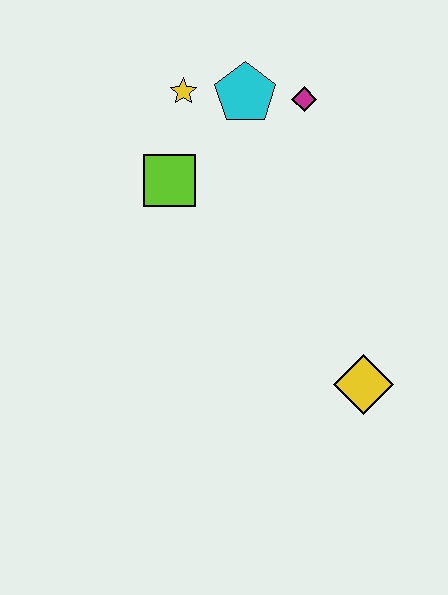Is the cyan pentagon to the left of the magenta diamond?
Yes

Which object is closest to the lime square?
The yellow star is closest to the lime square.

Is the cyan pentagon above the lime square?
Yes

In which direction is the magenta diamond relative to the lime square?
The magenta diamond is to the right of the lime square.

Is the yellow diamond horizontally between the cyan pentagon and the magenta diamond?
No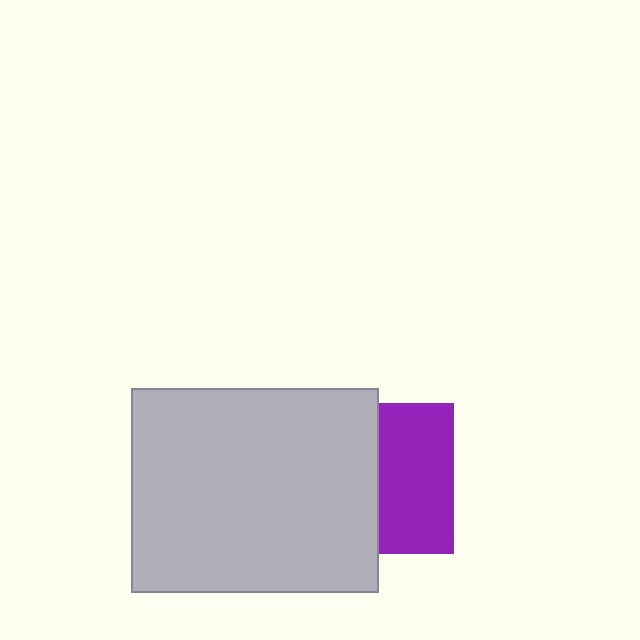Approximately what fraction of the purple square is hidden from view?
Roughly 51% of the purple square is hidden behind the light gray rectangle.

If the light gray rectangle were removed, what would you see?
You would see the complete purple square.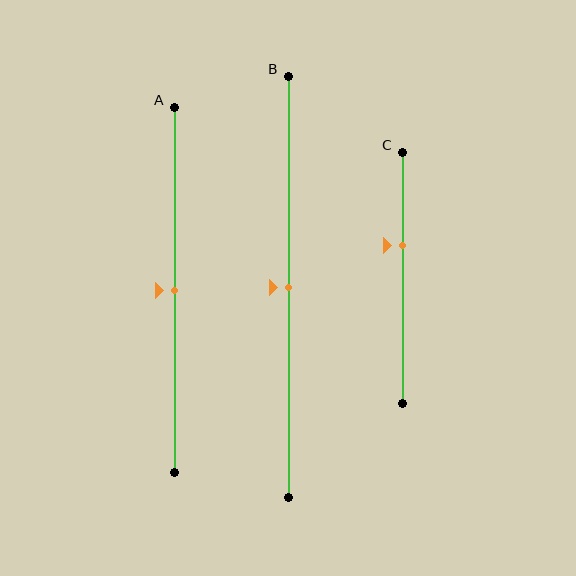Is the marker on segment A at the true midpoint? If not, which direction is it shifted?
Yes, the marker on segment A is at the true midpoint.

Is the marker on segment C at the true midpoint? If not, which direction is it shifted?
No, the marker on segment C is shifted upward by about 13% of the segment length.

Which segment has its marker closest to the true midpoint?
Segment A has its marker closest to the true midpoint.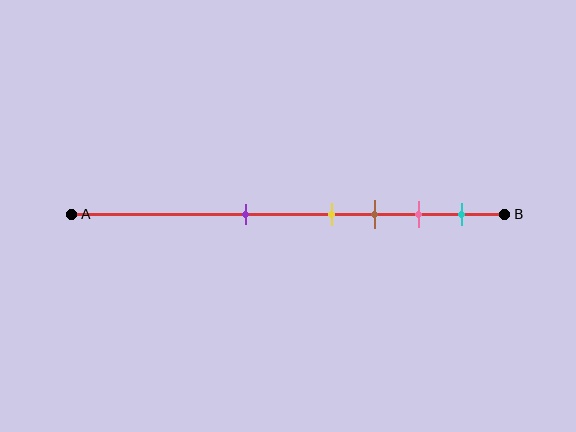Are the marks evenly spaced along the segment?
No, the marks are not evenly spaced.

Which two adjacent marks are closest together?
The yellow and brown marks are the closest adjacent pair.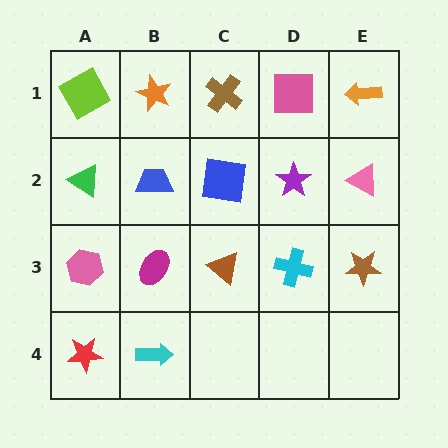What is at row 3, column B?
A magenta ellipse.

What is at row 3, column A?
A pink hexagon.